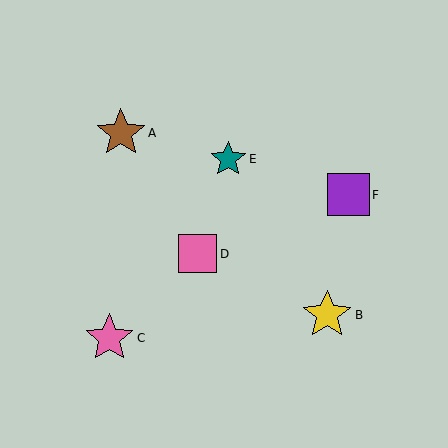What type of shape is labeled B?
Shape B is a yellow star.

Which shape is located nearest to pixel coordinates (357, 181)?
The purple square (labeled F) at (348, 195) is nearest to that location.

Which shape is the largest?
The yellow star (labeled B) is the largest.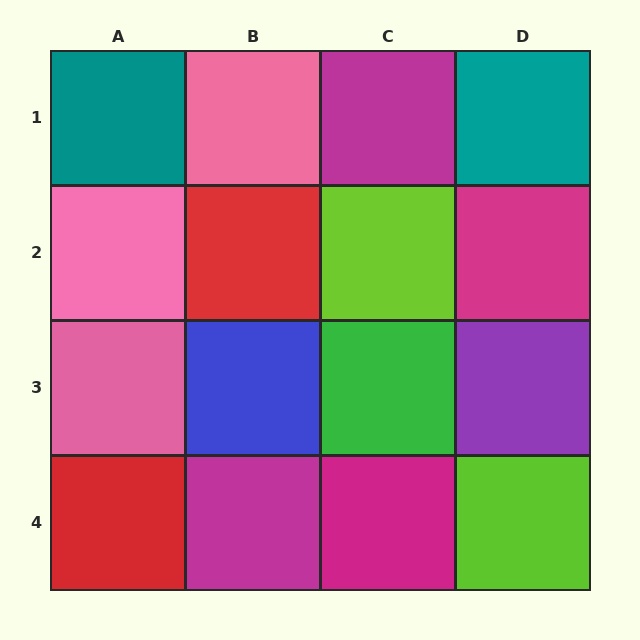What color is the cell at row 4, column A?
Red.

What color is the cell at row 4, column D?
Lime.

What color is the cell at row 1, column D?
Teal.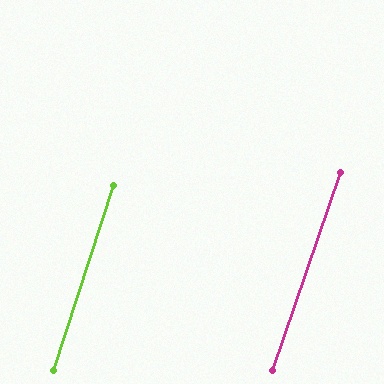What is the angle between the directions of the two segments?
Approximately 1 degree.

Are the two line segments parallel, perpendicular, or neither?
Parallel — their directions differ by only 0.9°.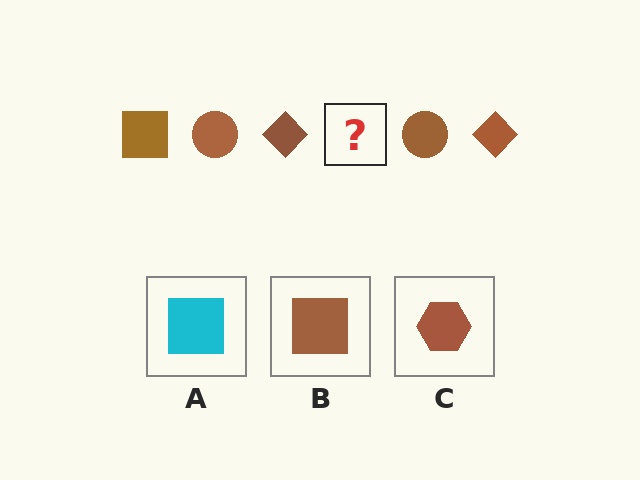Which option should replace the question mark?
Option B.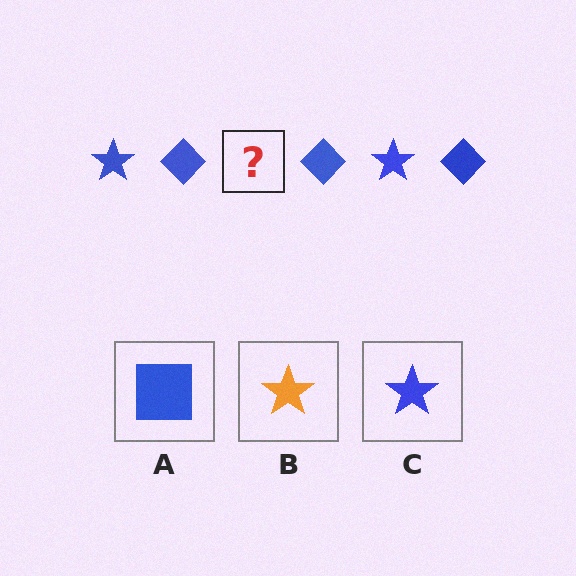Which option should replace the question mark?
Option C.